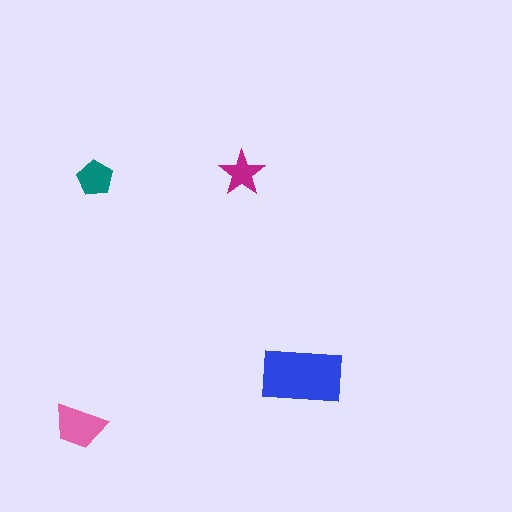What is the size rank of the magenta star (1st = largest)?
4th.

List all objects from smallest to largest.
The magenta star, the teal pentagon, the pink trapezoid, the blue rectangle.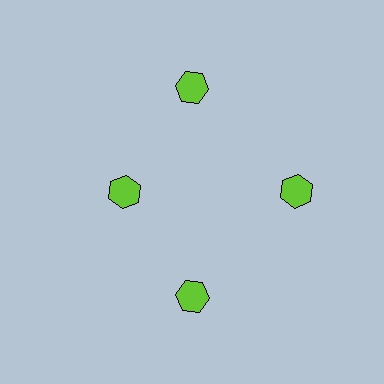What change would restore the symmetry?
The symmetry would be restored by moving it outward, back onto the ring so that all 4 hexagons sit at equal angles and equal distance from the center.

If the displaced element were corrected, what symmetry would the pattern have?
It would have 4-fold rotational symmetry — the pattern would map onto itself every 90 degrees.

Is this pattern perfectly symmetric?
No. The 4 lime hexagons are arranged in a ring, but one element near the 9 o'clock position is pulled inward toward the center, breaking the 4-fold rotational symmetry.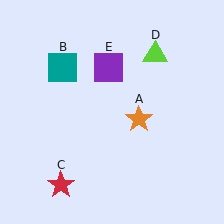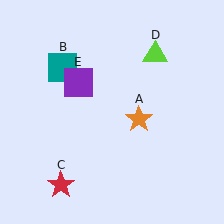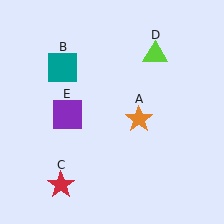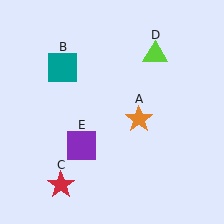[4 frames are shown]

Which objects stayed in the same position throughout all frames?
Orange star (object A) and teal square (object B) and red star (object C) and lime triangle (object D) remained stationary.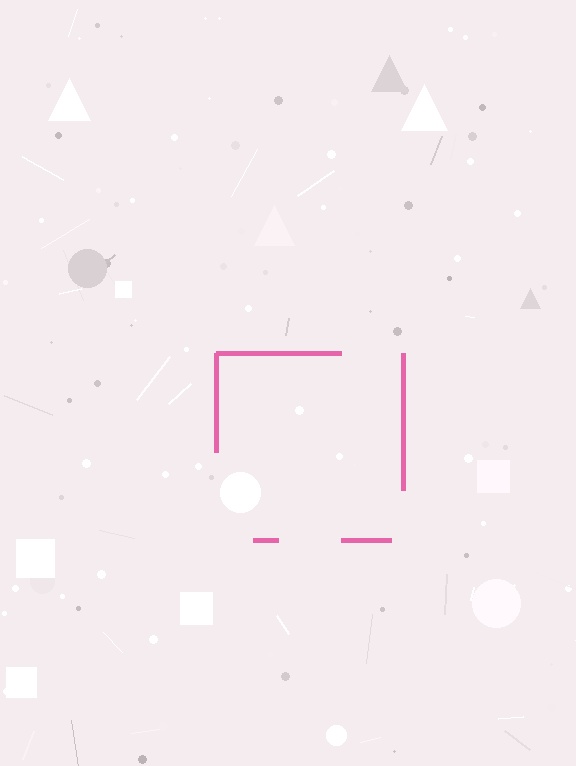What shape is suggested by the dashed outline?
The dashed outline suggests a square.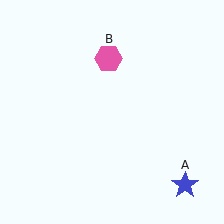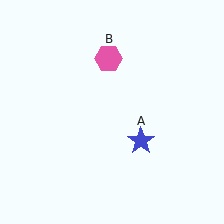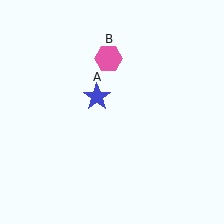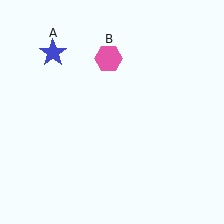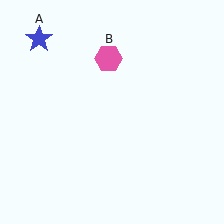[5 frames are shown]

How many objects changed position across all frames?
1 object changed position: blue star (object A).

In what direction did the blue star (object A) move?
The blue star (object A) moved up and to the left.